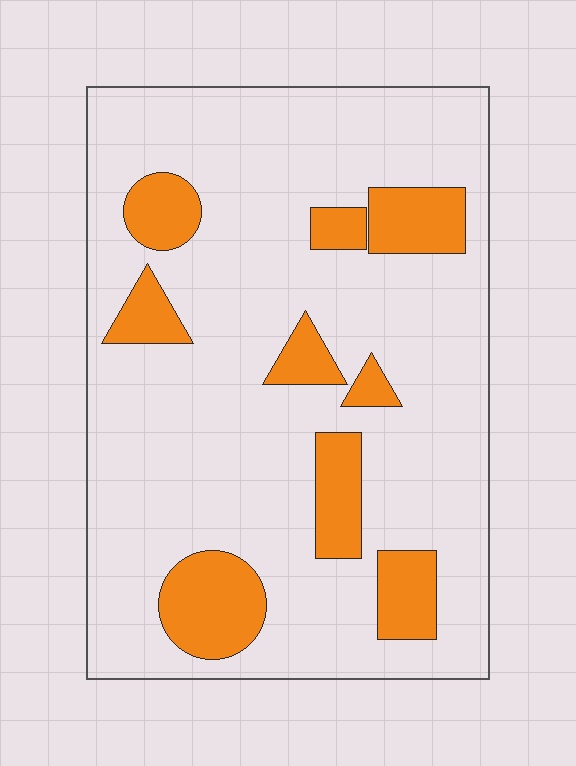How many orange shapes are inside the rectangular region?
9.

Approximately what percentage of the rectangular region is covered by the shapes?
Approximately 20%.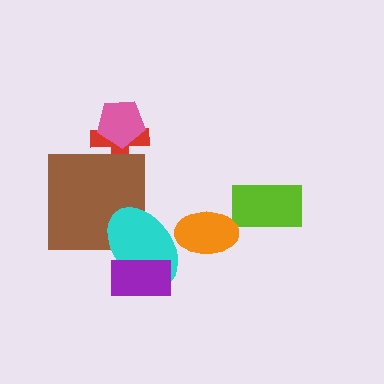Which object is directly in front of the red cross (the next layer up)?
The pink pentagon is directly in front of the red cross.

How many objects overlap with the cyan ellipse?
3 objects overlap with the cyan ellipse.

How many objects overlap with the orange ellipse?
1 object overlaps with the orange ellipse.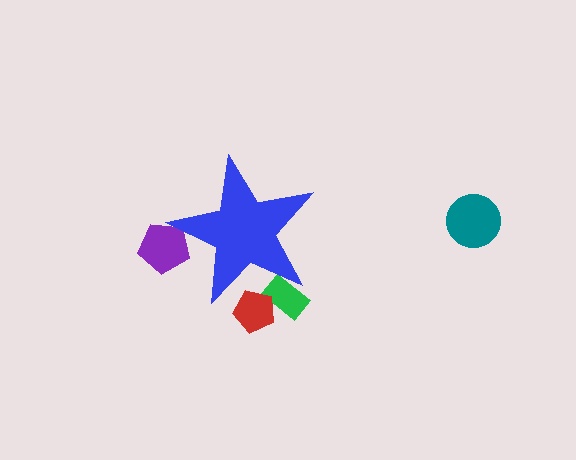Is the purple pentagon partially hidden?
Yes, the purple pentagon is partially hidden behind the blue star.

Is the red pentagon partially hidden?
Yes, the red pentagon is partially hidden behind the blue star.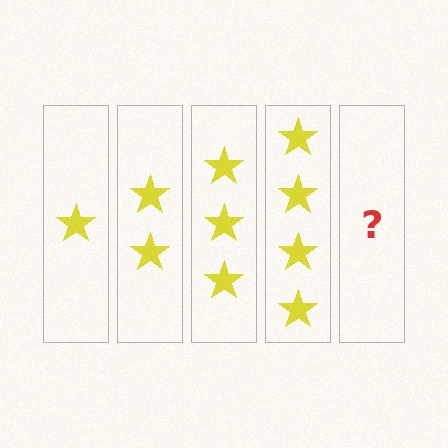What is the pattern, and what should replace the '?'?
The pattern is that each step adds one more star. The '?' should be 5 stars.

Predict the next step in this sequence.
The next step is 5 stars.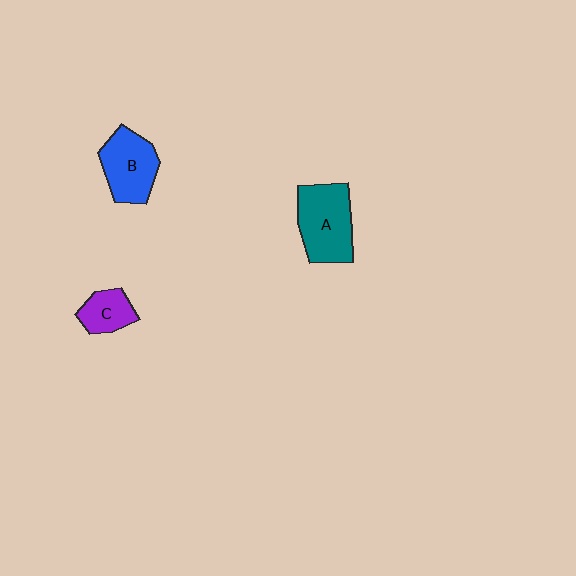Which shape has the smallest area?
Shape C (purple).